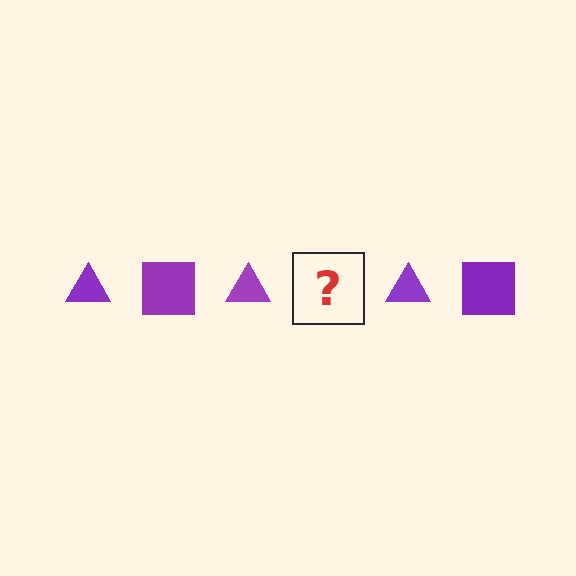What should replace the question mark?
The question mark should be replaced with a purple square.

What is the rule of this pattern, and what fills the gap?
The rule is that the pattern cycles through triangle, square shapes in purple. The gap should be filled with a purple square.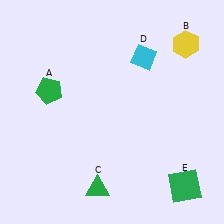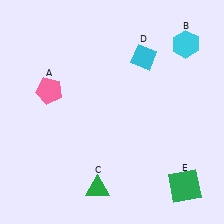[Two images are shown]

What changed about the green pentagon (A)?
In Image 1, A is green. In Image 2, it changed to pink.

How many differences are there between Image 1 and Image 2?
There are 2 differences between the two images.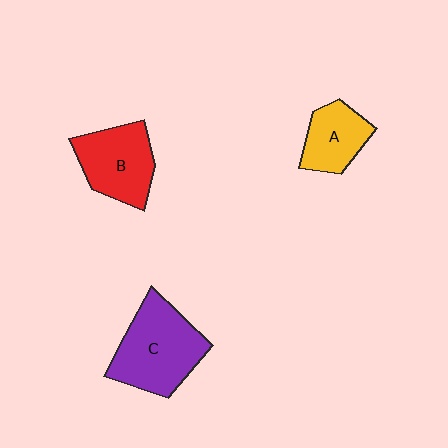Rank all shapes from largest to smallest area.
From largest to smallest: C (purple), B (red), A (yellow).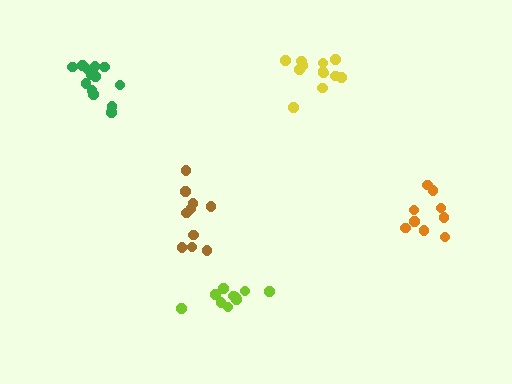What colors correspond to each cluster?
The clusters are colored: brown, orange, yellow, green, lime.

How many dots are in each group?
Group 1: 10 dots, Group 2: 9 dots, Group 3: 12 dots, Group 4: 13 dots, Group 5: 10 dots (54 total).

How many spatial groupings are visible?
There are 5 spatial groupings.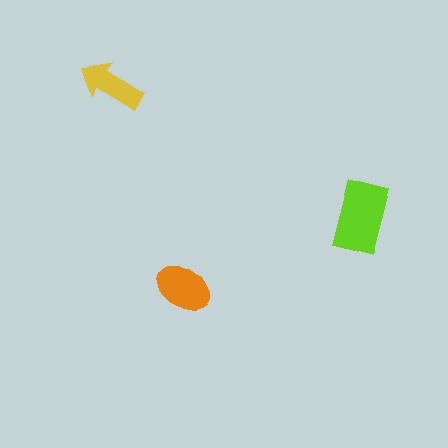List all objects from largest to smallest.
The lime rectangle, the orange ellipse, the yellow arrow.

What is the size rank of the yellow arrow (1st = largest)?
3rd.